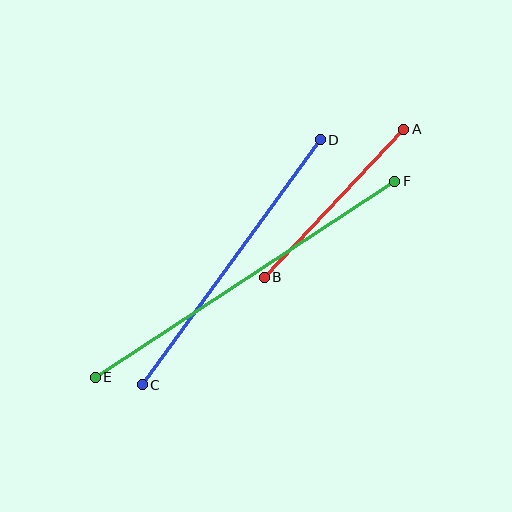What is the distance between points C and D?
The distance is approximately 303 pixels.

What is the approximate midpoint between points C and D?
The midpoint is at approximately (231, 262) pixels.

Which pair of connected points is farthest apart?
Points E and F are farthest apart.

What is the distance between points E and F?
The distance is approximately 357 pixels.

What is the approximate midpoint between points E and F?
The midpoint is at approximately (245, 279) pixels.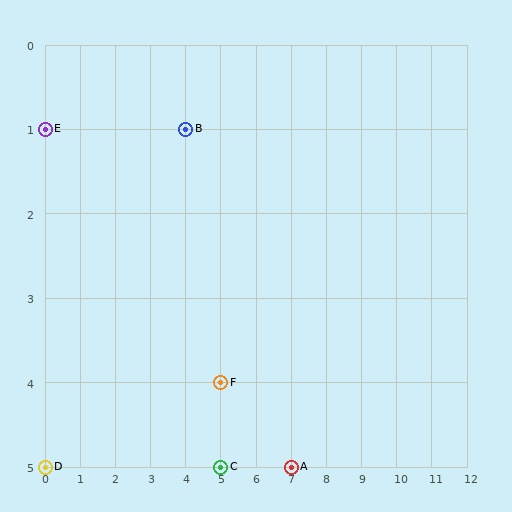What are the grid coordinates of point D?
Point D is at grid coordinates (0, 5).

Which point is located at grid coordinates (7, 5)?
Point A is at (7, 5).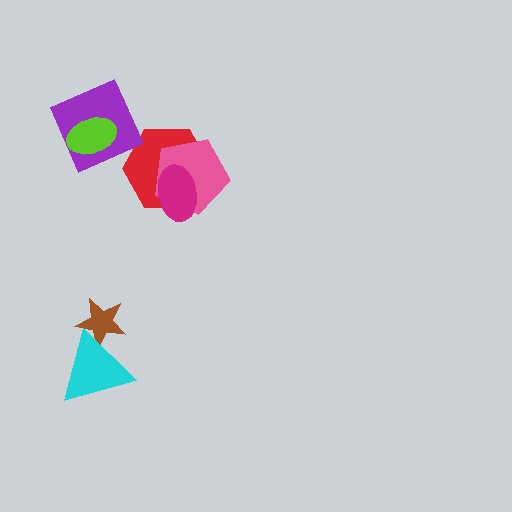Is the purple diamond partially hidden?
Yes, it is partially covered by another shape.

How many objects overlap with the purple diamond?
2 objects overlap with the purple diamond.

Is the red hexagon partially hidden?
Yes, it is partially covered by another shape.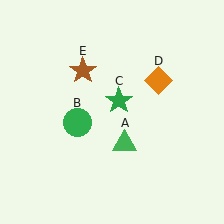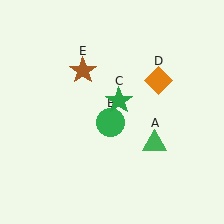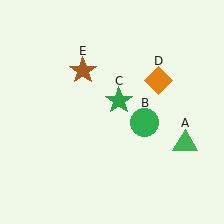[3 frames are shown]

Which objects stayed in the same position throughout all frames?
Green star (object C) and orange diamond (object D) and brown star (object E) remained stationary.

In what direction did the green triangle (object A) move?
The green triangle (object A) moved right.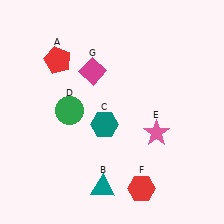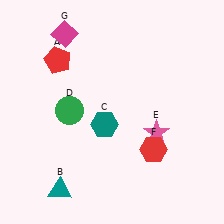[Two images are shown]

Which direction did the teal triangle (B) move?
The teal triangle (B) moved left.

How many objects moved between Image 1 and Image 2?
3 objects moved between the two images.